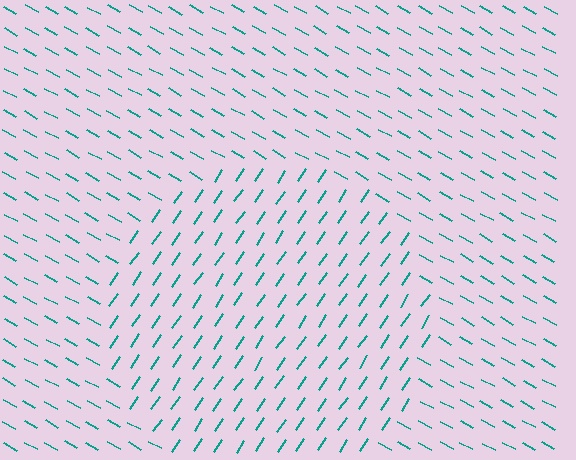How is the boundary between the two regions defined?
The boundary is defined purely by a change in line orientation (approximately 85 degrees difference). All lines are the same color and thickness.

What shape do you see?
I see a circle.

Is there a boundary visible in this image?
Yes, there is a texture boundary formed by a change in line orientation.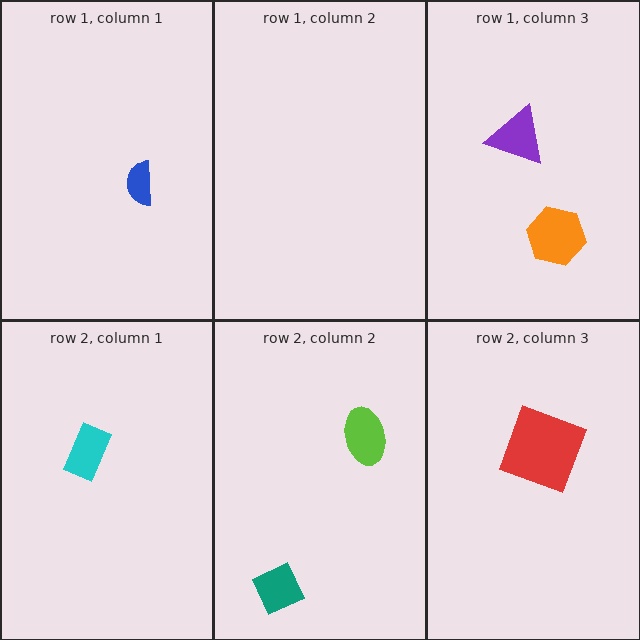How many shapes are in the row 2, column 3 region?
1.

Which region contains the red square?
The row 2, column 3 region.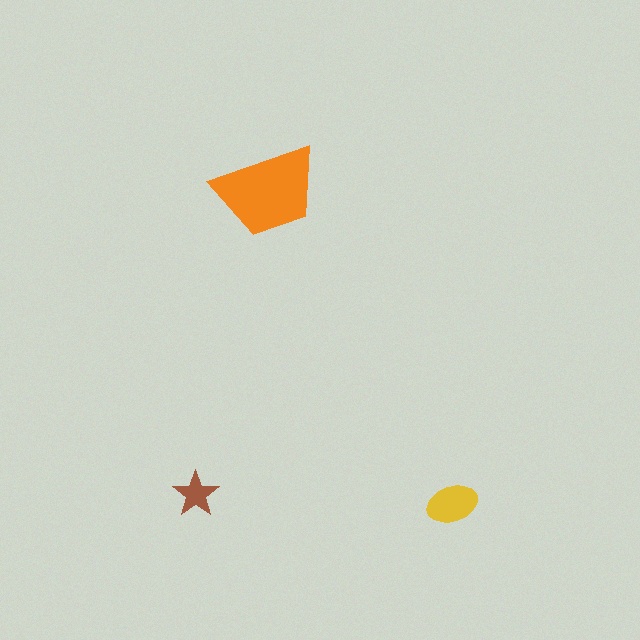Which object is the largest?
The orange trapezoid.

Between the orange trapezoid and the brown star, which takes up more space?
The orange trapezoid.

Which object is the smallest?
The brown star.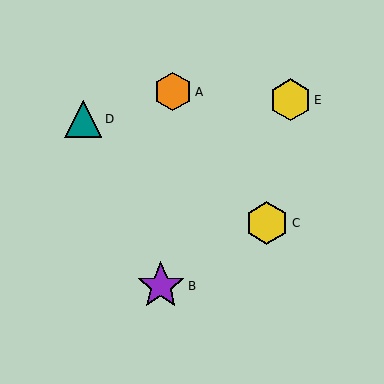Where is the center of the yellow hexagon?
The center of the yellow hexagon is at (290, 100).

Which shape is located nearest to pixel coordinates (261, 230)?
The yellow hexagon (labeled C) at (267, 223) is nearest to that location.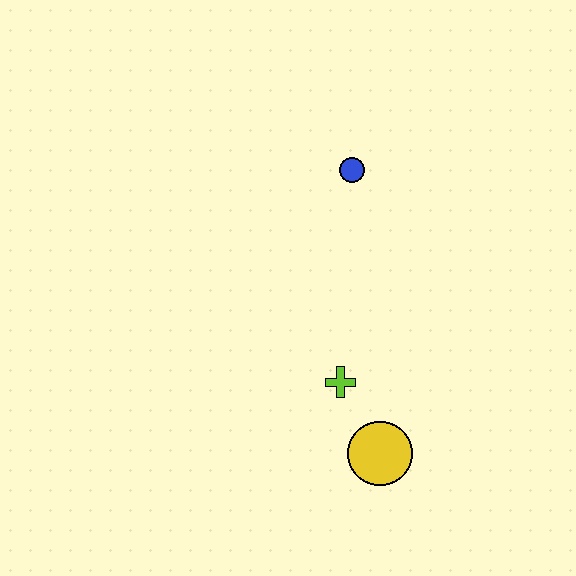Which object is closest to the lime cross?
The yellow circle is closest to the lime cross.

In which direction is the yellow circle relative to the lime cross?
The yellow circle is below the lime cross.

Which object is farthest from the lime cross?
The blue circle is farthest from the lime cross.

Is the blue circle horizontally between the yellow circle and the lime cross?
Yes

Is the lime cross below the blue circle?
Yes